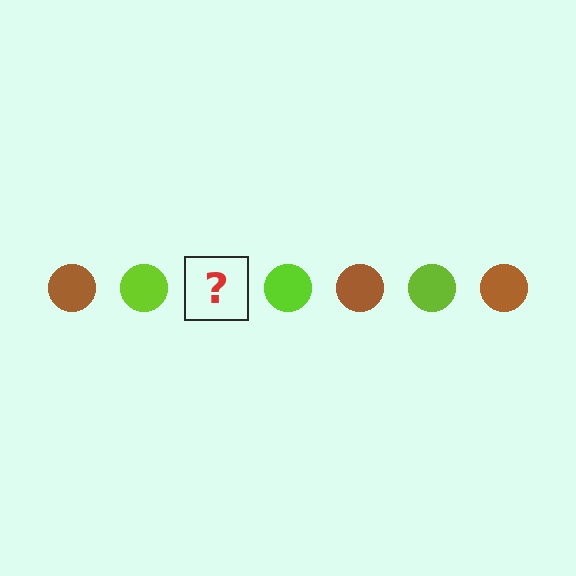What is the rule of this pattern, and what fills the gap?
The rule is that the pattern cycles through brown, lime circles. The gap should be filled with a brown circle.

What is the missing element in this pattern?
The missing element is a brown circle.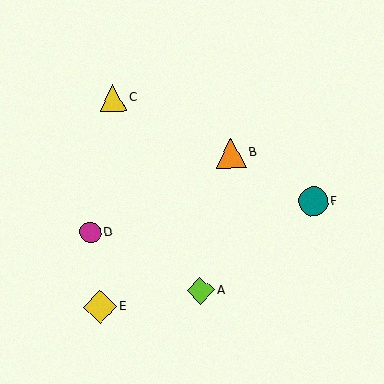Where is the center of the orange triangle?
The center of the orange triangle is at (231, 153).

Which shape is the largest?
The yellow diamond (labeled E) is the largest.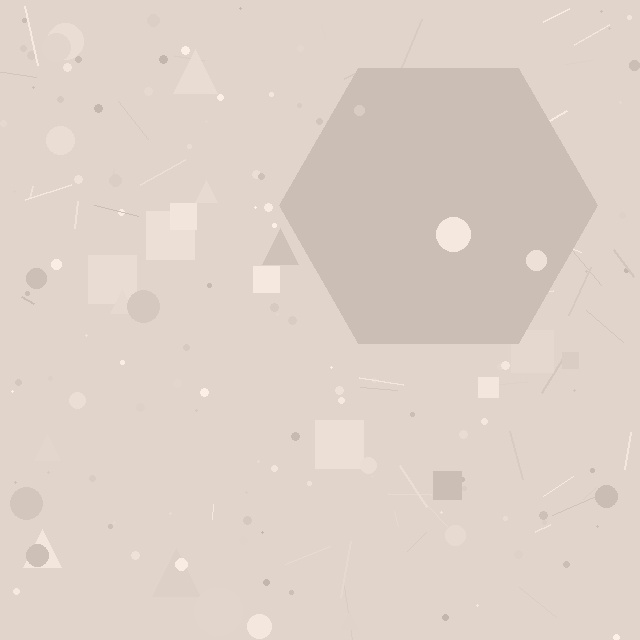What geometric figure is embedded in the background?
A hexagon is embedded in the background.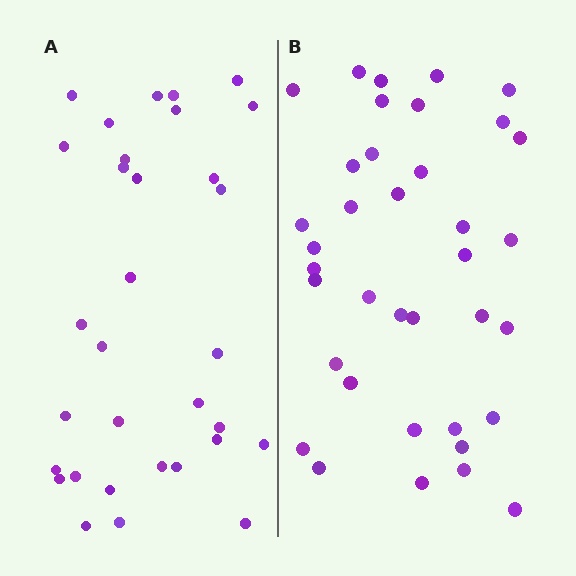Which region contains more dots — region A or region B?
Region B (the right region) has more dots.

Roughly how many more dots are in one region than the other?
Region B has about 5 more dots than region A.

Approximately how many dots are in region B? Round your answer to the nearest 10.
About 40 dots. (The exact count is 37, which rounds to 40.)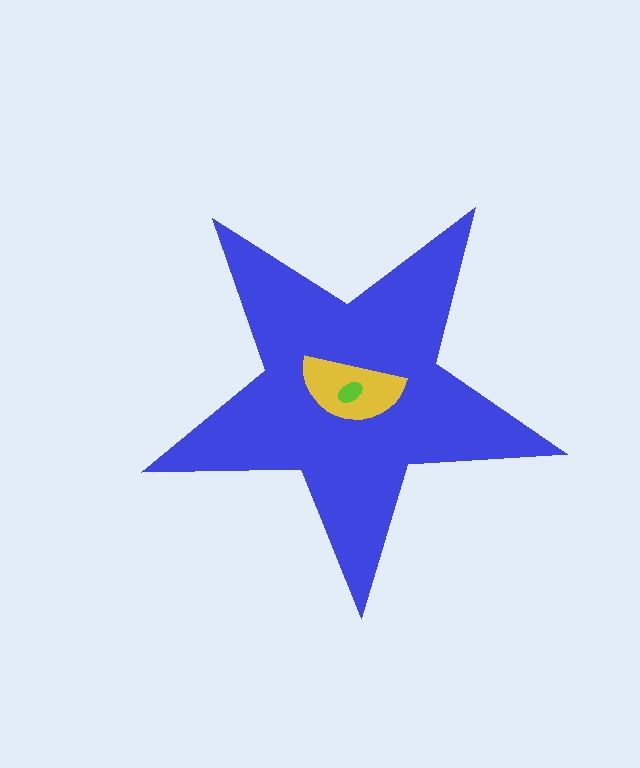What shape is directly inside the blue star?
The yellow semicircle.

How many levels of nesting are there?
3.